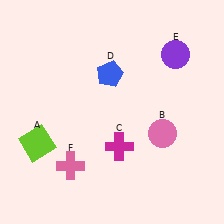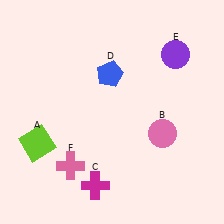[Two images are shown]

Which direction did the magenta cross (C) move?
The magenta cross (C) moved down.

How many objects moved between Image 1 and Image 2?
1 object moved between the two images.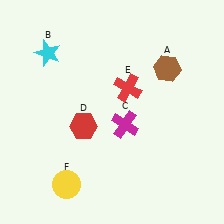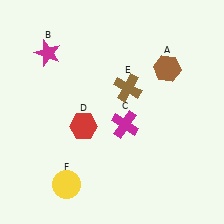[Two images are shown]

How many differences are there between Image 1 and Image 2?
There are 2 differences between the two images.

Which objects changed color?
B changed from cyan to magenta. E changed from red to brown.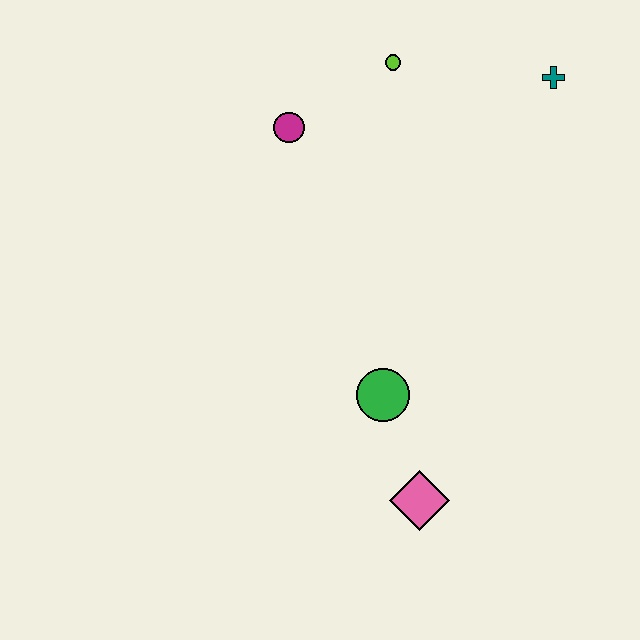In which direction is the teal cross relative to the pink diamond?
The teal cross is above the pink diamond.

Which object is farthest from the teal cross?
The pink diamond is farthest from the teal cross.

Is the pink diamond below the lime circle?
Yes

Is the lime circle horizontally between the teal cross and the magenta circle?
Yes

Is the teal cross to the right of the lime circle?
Yes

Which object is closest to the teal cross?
The lime circle is closest to the teal cross.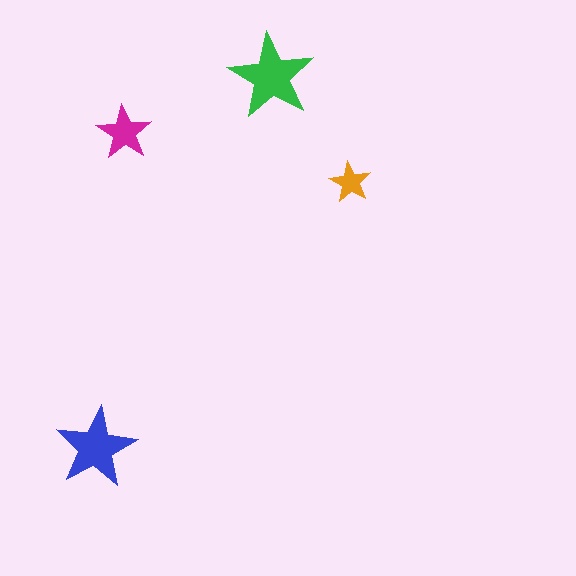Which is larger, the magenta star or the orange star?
The magenta one.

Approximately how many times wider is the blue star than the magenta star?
About 1.5 times wider.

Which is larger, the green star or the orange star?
The green one.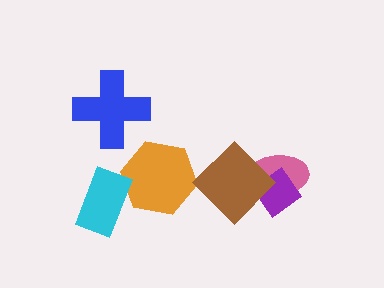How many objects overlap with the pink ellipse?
2 objects overlap with the pink ellipse.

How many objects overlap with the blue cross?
0 objects overlap with the blue cross.